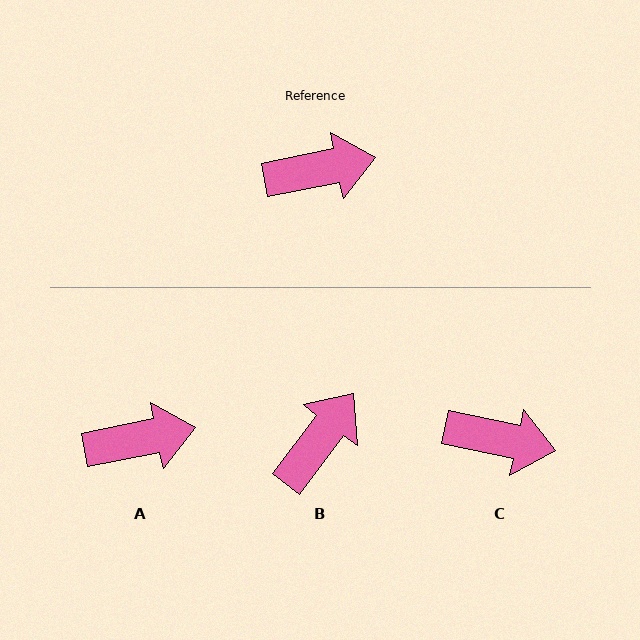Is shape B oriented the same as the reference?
No, it is off by about 42 degrees.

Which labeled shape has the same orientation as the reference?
A.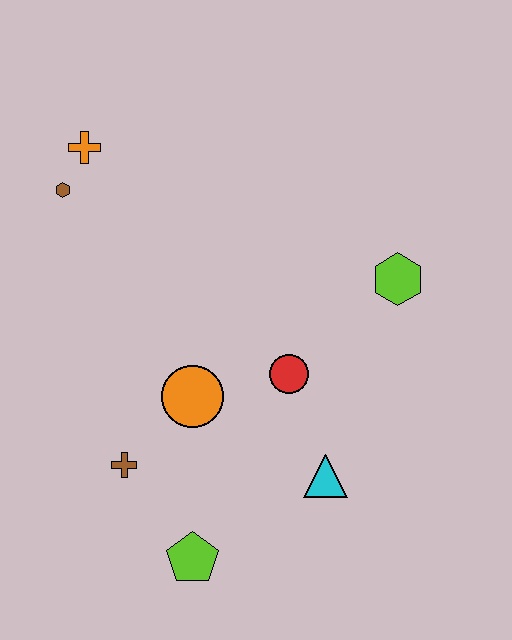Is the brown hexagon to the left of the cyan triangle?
Yes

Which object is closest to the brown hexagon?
The orange cross is closest to the brown hexagon.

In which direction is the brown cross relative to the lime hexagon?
The brown cross is to the left of the lime hexagon.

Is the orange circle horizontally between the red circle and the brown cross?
Yes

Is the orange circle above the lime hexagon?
No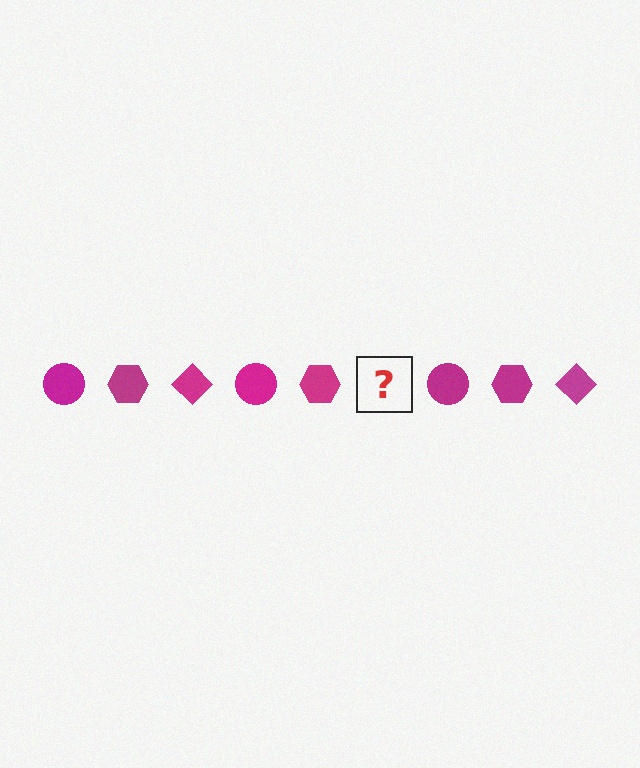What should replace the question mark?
The question mark should be replaced with a magenta diamond.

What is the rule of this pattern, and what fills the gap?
The rule is that the pattern cycles through circle, hexagon, diamond shapes in magenta. The gap should be filled with a magenta diamond.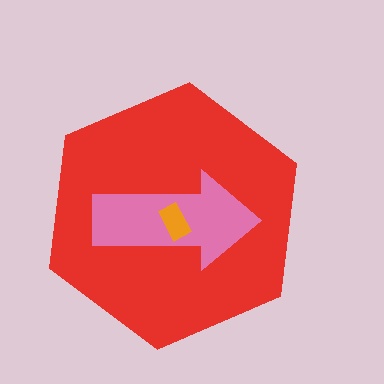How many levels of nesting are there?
3.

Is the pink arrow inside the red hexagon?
Yes.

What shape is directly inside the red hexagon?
The pink arrow.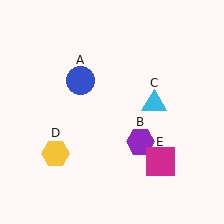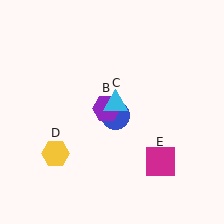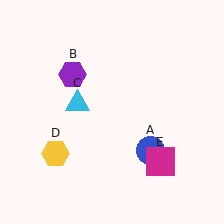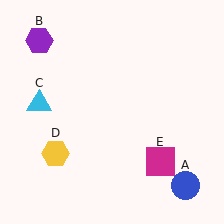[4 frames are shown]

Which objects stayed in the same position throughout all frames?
Yellow hexagon (object D) and magenta square (object E) remained stationary.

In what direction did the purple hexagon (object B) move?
The purple hexagon (object B) moved up and to the left.